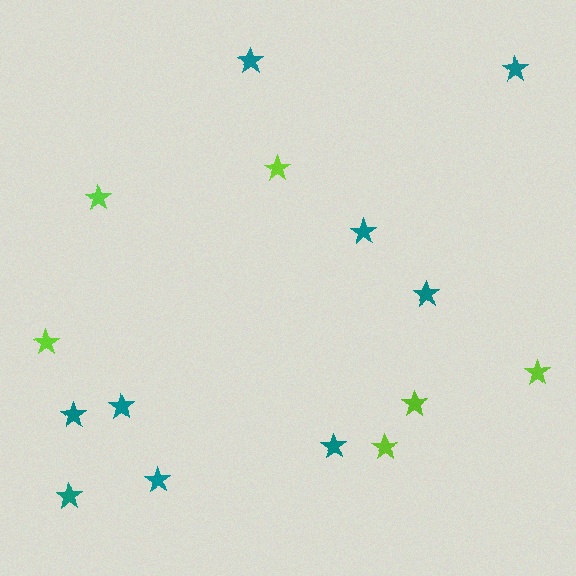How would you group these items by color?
There are 2 groups: one group of lime stars (6) and one group of teal stars (9).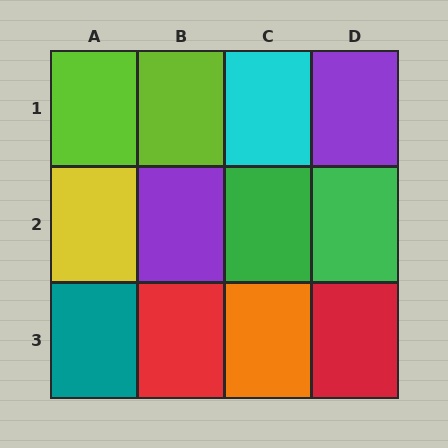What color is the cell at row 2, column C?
Green.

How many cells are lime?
2 cells are lime.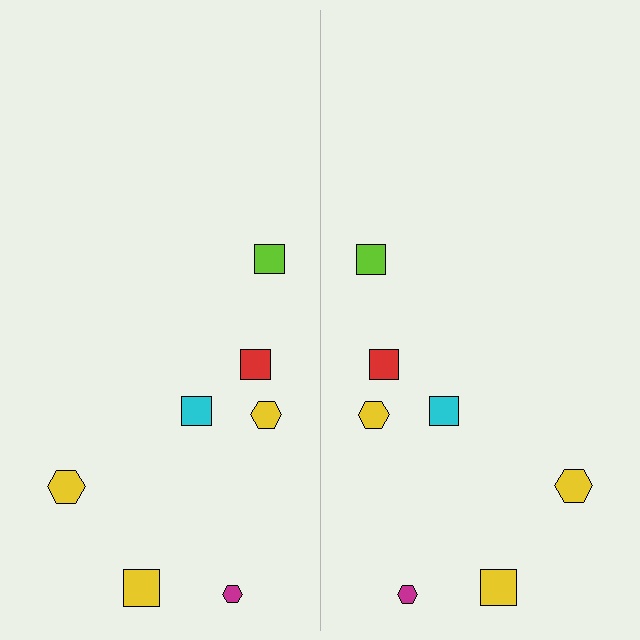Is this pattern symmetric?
Yes, this pattern has bilateral (reflection) symmetry.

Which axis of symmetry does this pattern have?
The pattern has a vertical axis of symmetry running through the center of the image.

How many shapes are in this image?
There are 14 shapes in this image.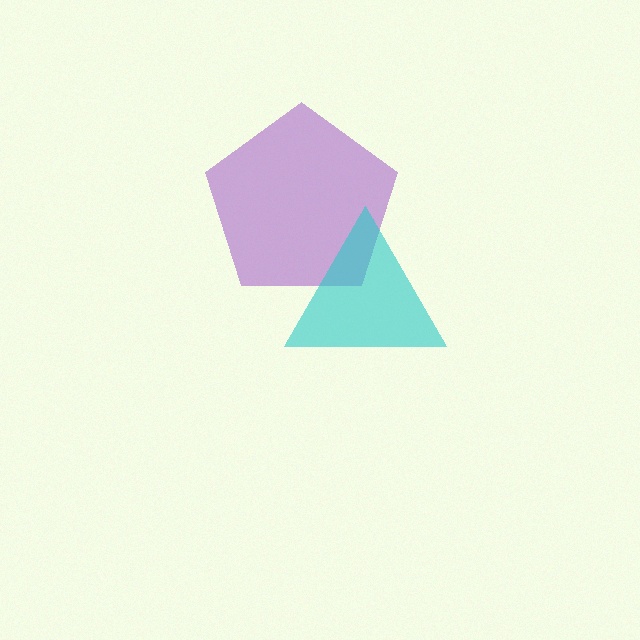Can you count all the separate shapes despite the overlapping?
Yes, there are 2 separate shapes.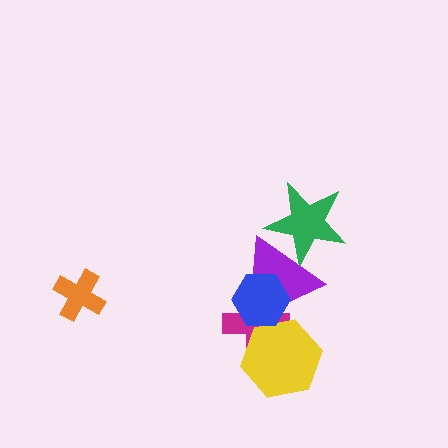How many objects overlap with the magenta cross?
3 objects overlap with the magenta cross.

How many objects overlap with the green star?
1 object overlaps with the green star.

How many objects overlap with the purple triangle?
4 objects overlap with the purple triangle.